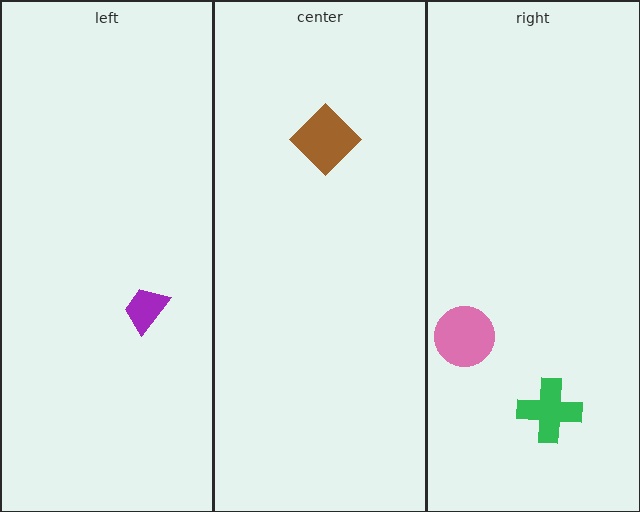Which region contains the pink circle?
The right region.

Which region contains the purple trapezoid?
The left region.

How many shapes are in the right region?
2.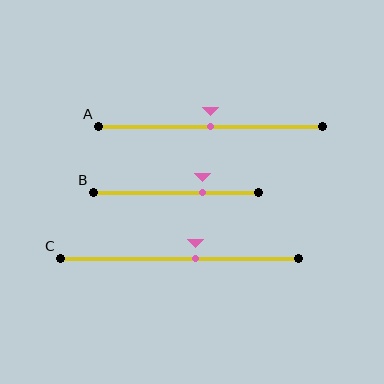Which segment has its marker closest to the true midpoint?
Segment A has its marker closest to the true midpoint.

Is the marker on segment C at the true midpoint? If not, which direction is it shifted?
No, the marker on segment C is shifted to the right by about 7% of the segment length.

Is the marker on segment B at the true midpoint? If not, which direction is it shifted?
No, the marker on segment B is shifted to the right by about 16% of the segment length.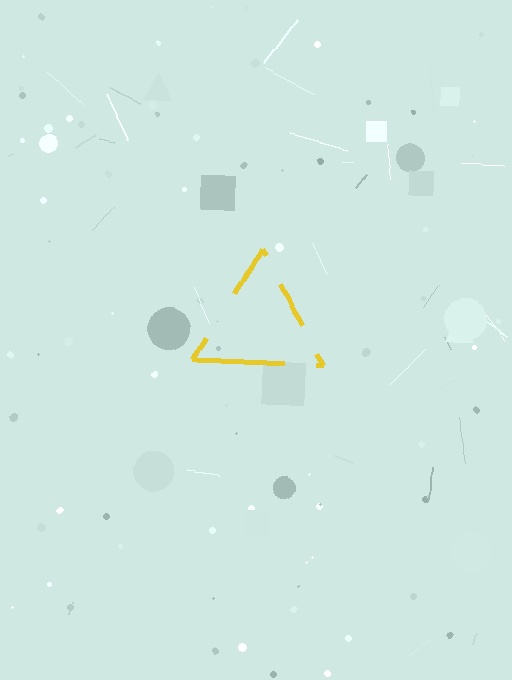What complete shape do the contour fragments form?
The contour fragments form a triangle.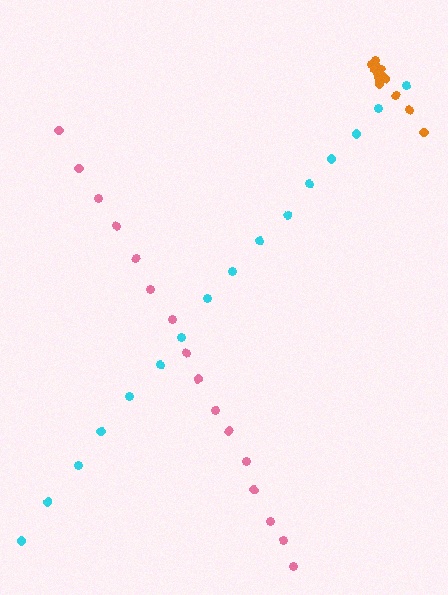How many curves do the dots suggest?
There are 3 distinct paths.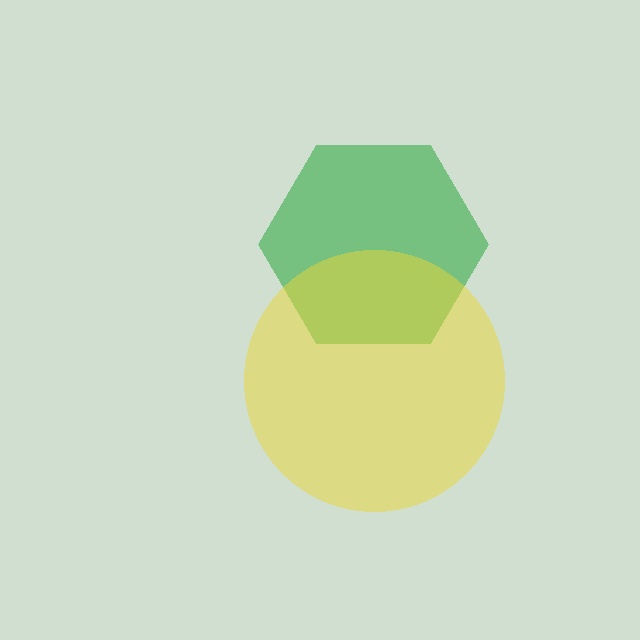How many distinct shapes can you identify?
There are 2 distinct shapes: a green hexagon, a yellow circle.